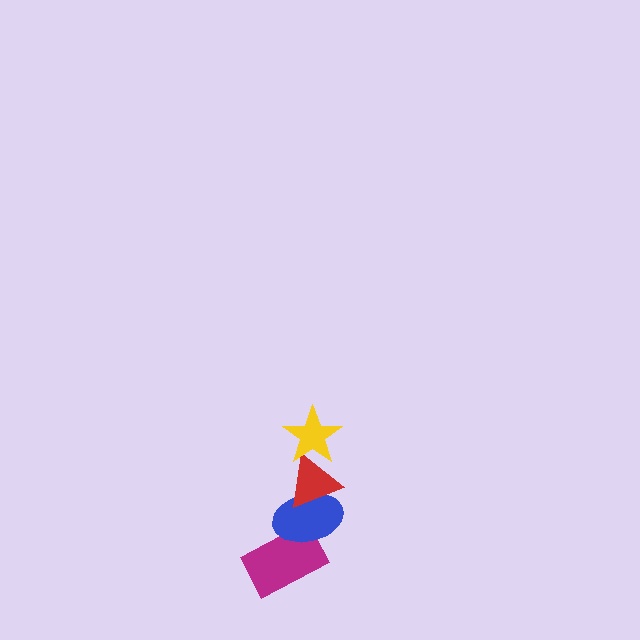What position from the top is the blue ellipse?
The blue ellipse is 3rd from the top.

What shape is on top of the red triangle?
The yellow star is on top of the red triangle.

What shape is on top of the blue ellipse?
The red triangle is on top of the blue ellipse.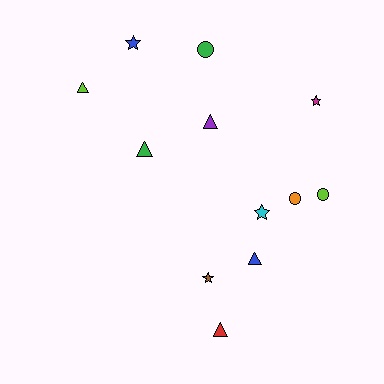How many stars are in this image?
There are 4 stars.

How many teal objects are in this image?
There are no teal objects.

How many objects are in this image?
There are 12 objects.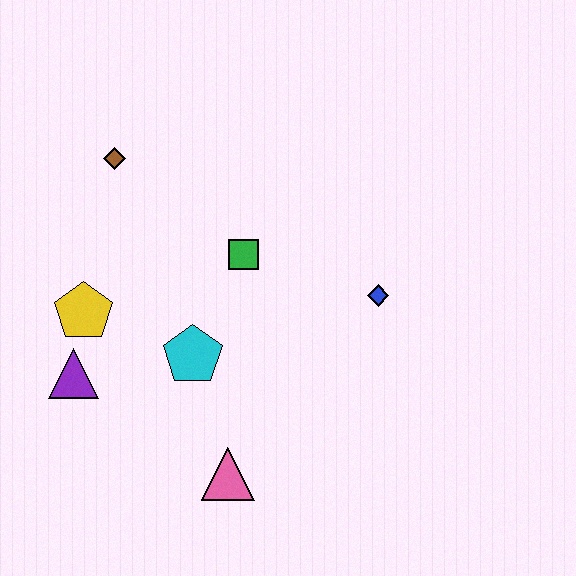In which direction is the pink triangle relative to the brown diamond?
The pink triangle is below the brown diamond.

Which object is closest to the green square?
The cyan pentagon is closest to the green square.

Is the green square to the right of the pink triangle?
Yes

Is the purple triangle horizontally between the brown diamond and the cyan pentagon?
No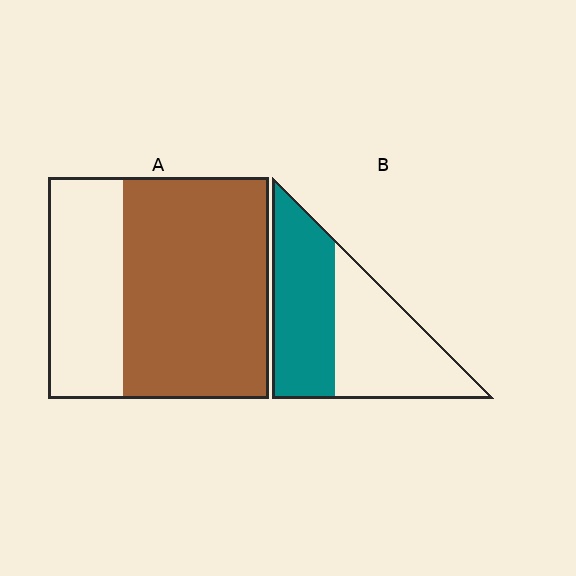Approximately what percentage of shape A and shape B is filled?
A is approximately 65% and B is approximately 50%.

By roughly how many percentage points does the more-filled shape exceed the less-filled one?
By roughly 15 percentage points (A over B).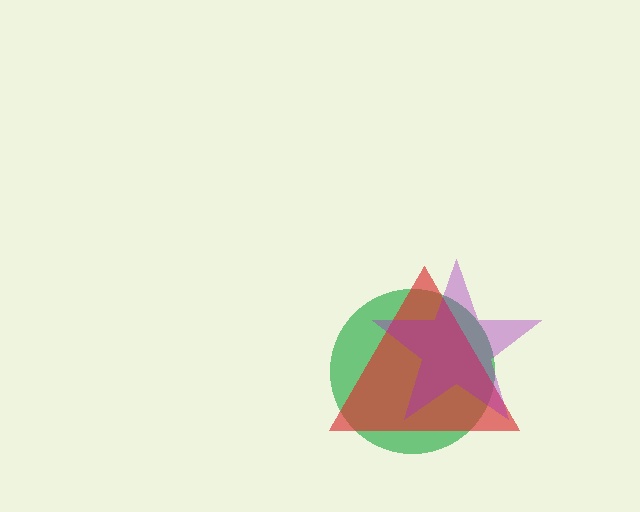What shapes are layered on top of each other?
The layered shapes are: a green circle, a red triangle, a purple star.